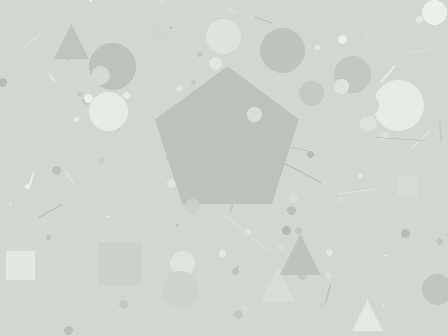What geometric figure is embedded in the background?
A pentagon is embedded in the background.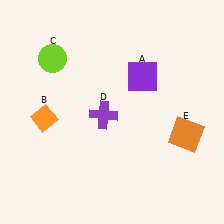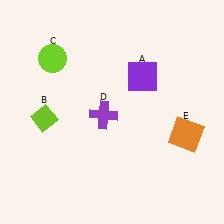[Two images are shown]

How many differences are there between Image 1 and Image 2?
There is 1 difference between the two images.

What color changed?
The diamond (B) changed from orange in Image 1 to lime in Image 2.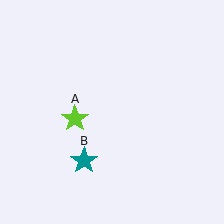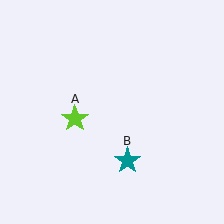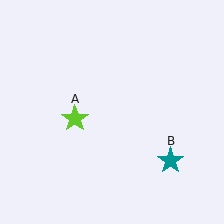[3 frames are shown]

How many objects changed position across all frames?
1 object changed position: teal star (object B).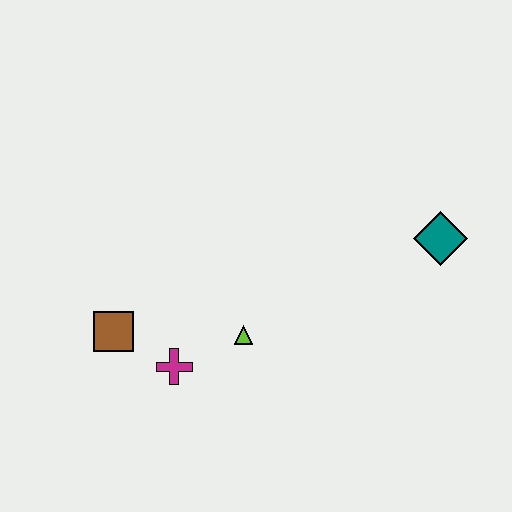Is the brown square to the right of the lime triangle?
No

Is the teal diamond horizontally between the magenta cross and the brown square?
No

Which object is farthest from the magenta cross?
The teal diamond is farthest from the magenta cross.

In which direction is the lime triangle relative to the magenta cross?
The lime triangle is to the right of the magenta cross.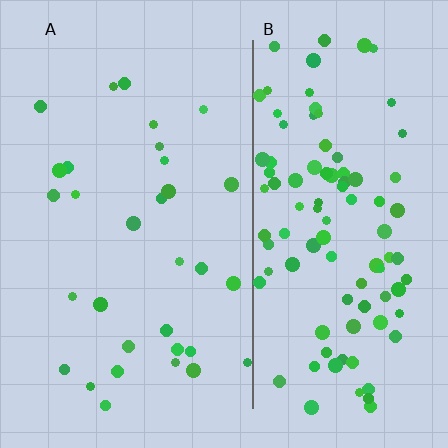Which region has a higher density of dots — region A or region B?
B (the right).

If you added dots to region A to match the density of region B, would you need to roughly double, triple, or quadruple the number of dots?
Approximately triple.